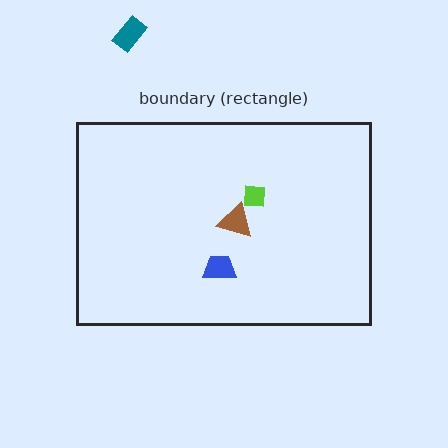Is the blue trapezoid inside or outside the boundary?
Inside.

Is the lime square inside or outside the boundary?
Inside.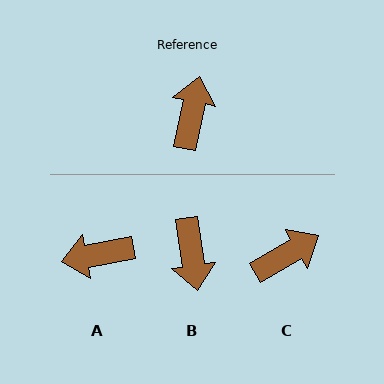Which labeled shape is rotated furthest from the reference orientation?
B, about 160 degrees away.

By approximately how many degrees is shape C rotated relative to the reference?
Approximately 48 degrees clockwise.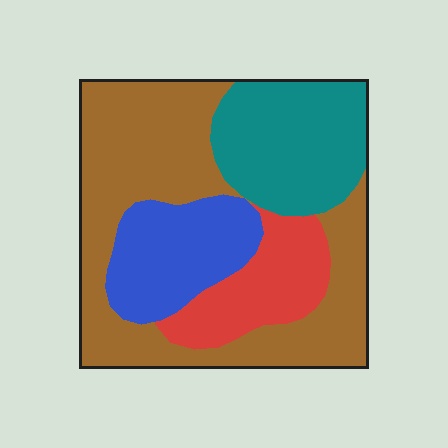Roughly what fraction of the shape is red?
Red covers roughly 15% of the shape.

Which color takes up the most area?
Brown, at roughly 45%.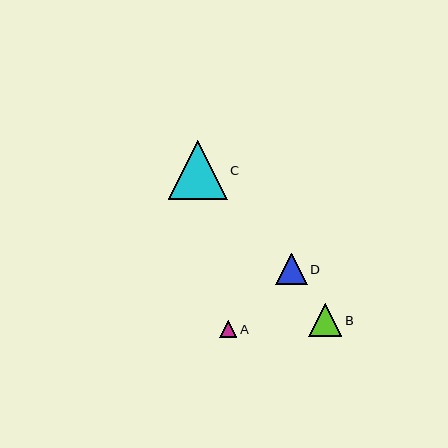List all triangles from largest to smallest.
From largest to smallest: C, B, D, A.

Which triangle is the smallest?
Triangle A is the smallest with a size of approximately 17 pixels.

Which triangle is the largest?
Triangle C is the largest with a size of approximately 59 pixels.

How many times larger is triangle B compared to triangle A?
Triangle B is approximately 2.0 times the size of triangle A.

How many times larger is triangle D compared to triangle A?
Triangle D is approximately 1.9 times the size of triangle A.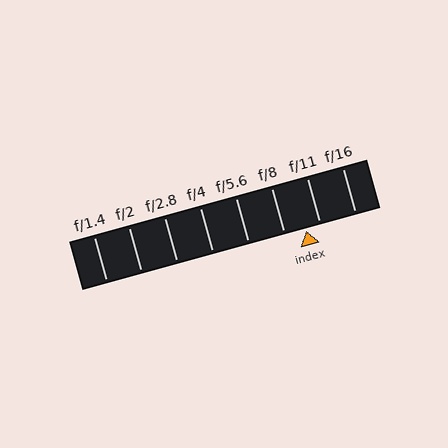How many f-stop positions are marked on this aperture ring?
There are 8 f-stop positions marked.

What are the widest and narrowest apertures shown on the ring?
The widest aperture shown is f/1.4 and the narrowest is f/16.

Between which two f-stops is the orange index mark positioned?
The index mark is between f/8 and f/11.